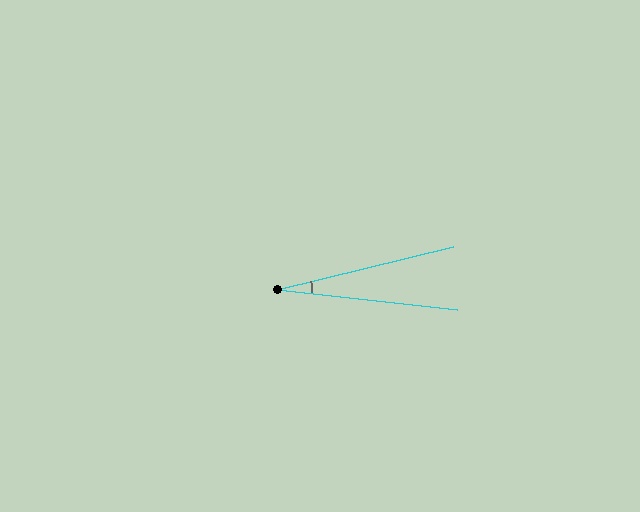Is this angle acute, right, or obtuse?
It is acute.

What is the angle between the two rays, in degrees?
Approximately 20 degrees.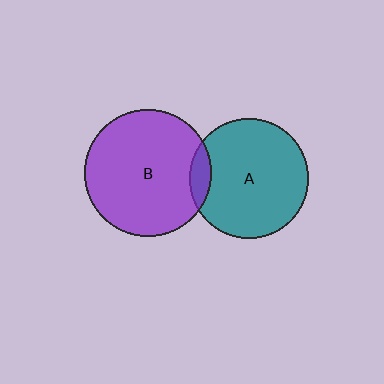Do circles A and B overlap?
Yes.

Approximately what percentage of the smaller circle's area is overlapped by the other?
Approximately 10%.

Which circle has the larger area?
Circle B (purple).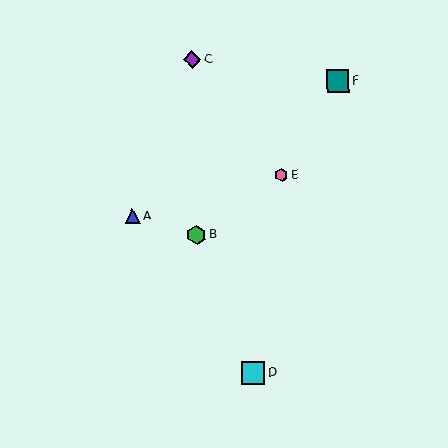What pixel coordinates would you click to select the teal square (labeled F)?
Click at (338, 81) to select the teal square F.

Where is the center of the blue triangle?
The center of the blue triangle is at (133, 216).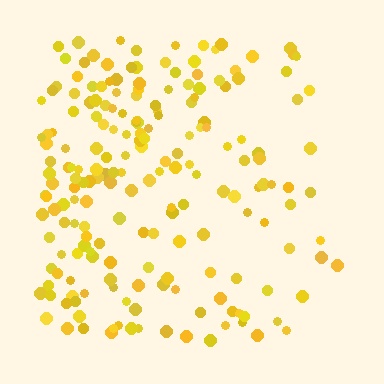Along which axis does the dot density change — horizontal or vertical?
Horizontal.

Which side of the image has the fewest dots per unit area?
The right.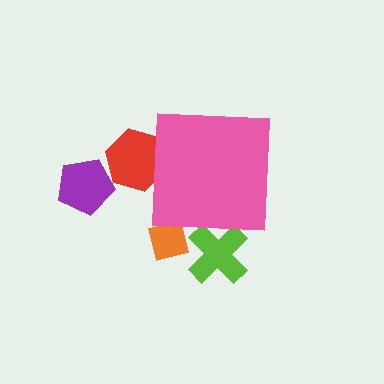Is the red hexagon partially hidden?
Yes, the red hexagon is partially hidden behind the pink square.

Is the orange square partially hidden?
Yes, the orange square is partially hidden behind the pink square.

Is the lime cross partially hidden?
Yes, the lime cross is partially hidden behind the pink square.